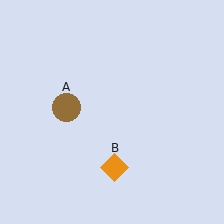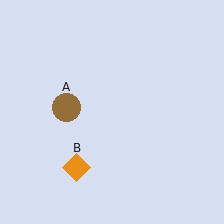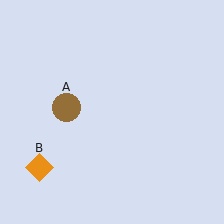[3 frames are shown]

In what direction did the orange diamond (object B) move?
The orange diamond (object B) moved left.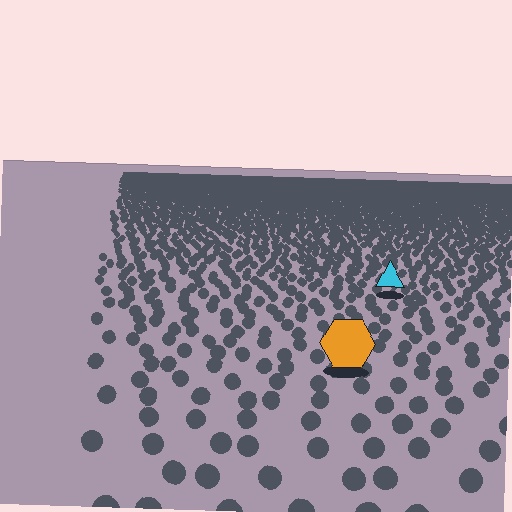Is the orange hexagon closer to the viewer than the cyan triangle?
Yes. The orange hexagon is closer — you can tell from the texture gradient: the ground texture is coarser near it.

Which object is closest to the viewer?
The orange hexagon is closest. The texture marks near it are larger and more spread out.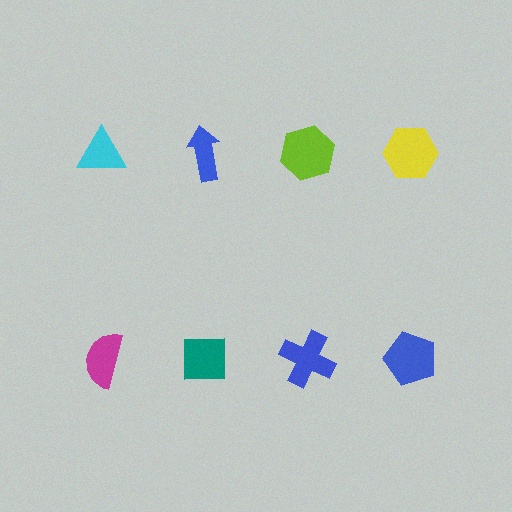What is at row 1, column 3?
A lime hexagon.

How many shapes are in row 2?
4 shapes.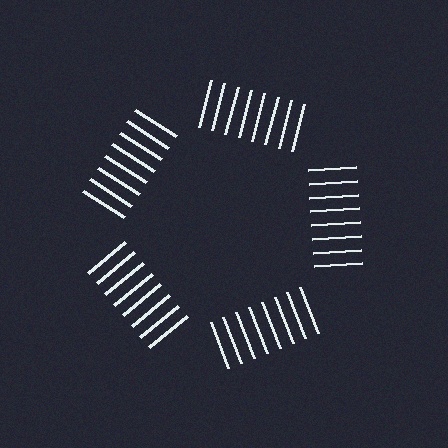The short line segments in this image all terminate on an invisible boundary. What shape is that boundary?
An illusory pentagon — the line segments terminate on its edges but no continuous stroke is drawn.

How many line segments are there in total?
40 — 8 along each of the 5 edges.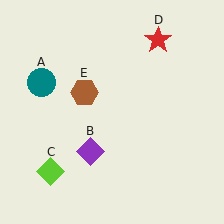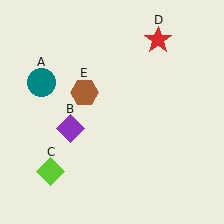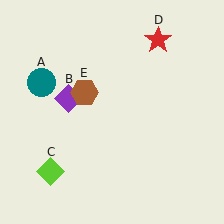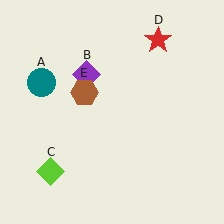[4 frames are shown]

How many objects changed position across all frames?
1 object changed position: purple diamond (object B).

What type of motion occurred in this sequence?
The purple diamond (object B) rotated clockwise around the center of the scene.